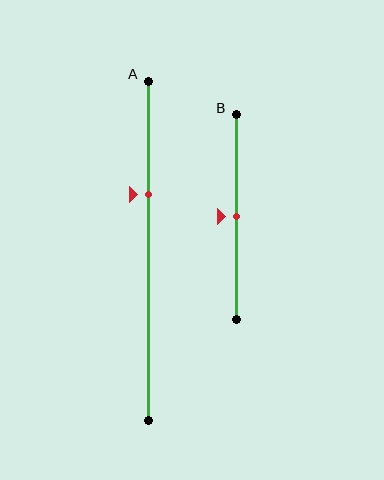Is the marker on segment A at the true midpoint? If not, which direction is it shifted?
No, the marker on segment A is shifted upward by about 17% of the segment length.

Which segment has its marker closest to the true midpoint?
Segment B has its marker closest to the true midpoint.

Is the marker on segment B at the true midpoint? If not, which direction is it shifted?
Yes, the marker on segment B is at the true midpoint.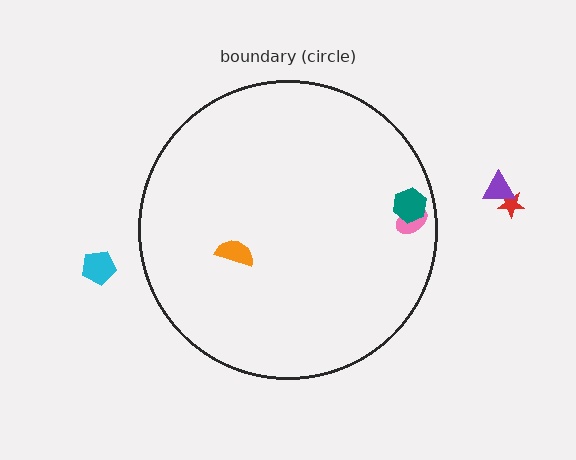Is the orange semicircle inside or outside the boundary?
Inside.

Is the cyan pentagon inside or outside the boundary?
Outside.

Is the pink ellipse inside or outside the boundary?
Inside.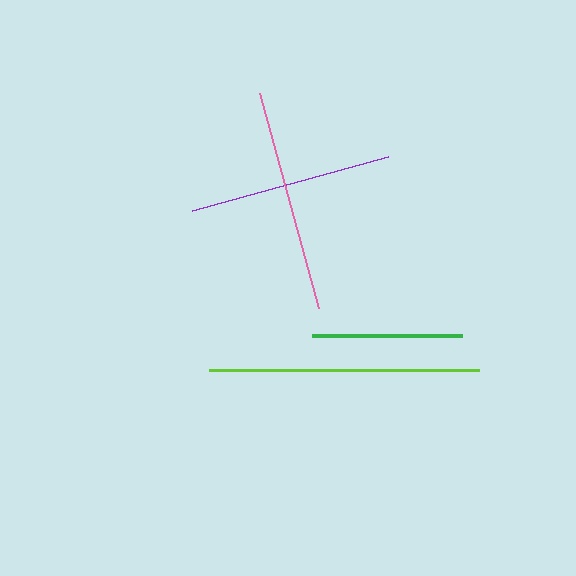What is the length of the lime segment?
The lime segment is approximately 270 pixels long.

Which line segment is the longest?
The lime line is the longest at approximately 270 pixels.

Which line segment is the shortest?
The green line is the shortest at approximately 150 pixels.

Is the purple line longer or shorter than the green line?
The purple line is longer than the green line.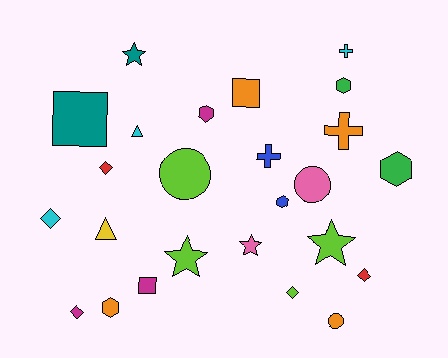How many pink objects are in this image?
There are 2 pink objects.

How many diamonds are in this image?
There are 5 diamonds.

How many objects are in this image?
There are 25 objects.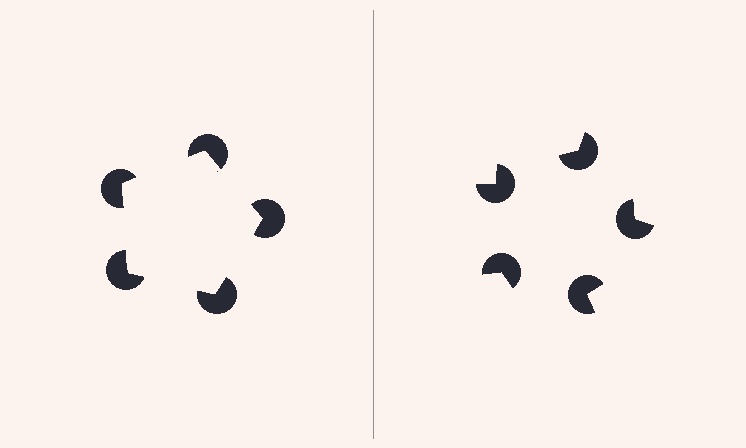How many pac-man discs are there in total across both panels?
10 — 5 on each side.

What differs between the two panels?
The pac-man discs are positioned identically on both sides; only the wedge orientations differ. On the left they align to a pentagon; on the right they are misaligned.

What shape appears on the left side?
An illusory pentagon.